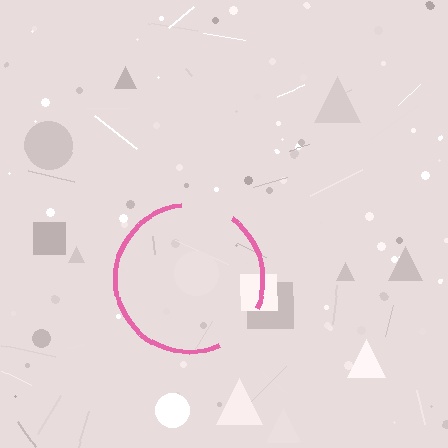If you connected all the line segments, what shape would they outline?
They would outline a circle.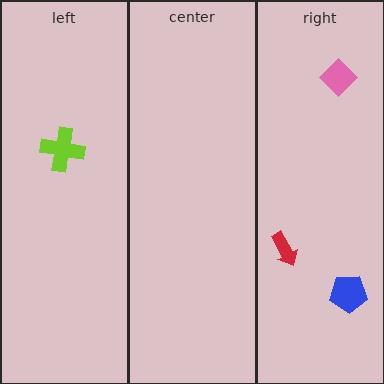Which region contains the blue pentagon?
The right region.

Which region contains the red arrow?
The right region.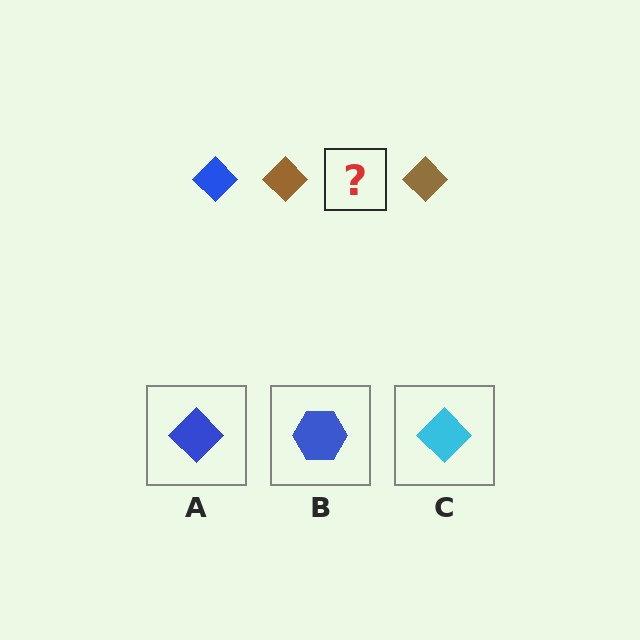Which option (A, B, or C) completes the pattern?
A.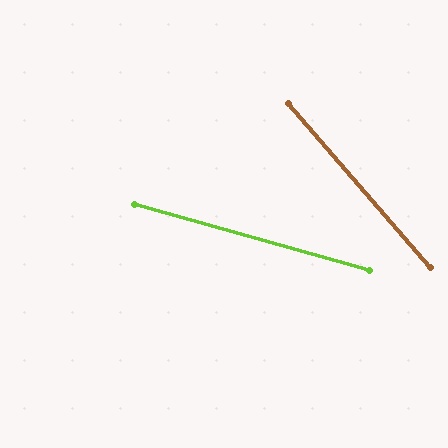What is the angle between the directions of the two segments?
Approximately 34 degrees.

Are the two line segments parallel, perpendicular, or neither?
Neither parallel nor perpendicular — they differ by about 34°.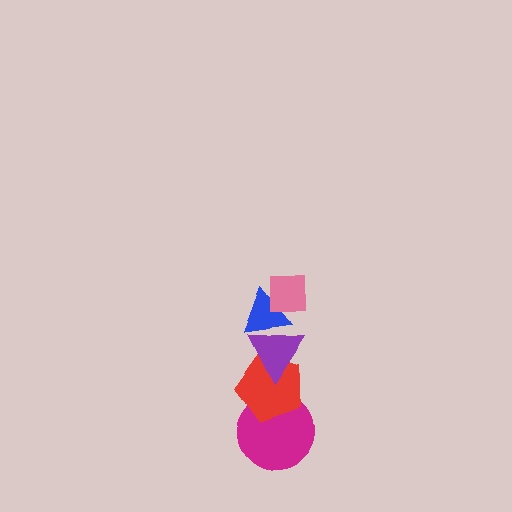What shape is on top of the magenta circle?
The red pentagon is on top of the magenta circle.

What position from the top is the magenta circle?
The magenta circle is 5th from the top.